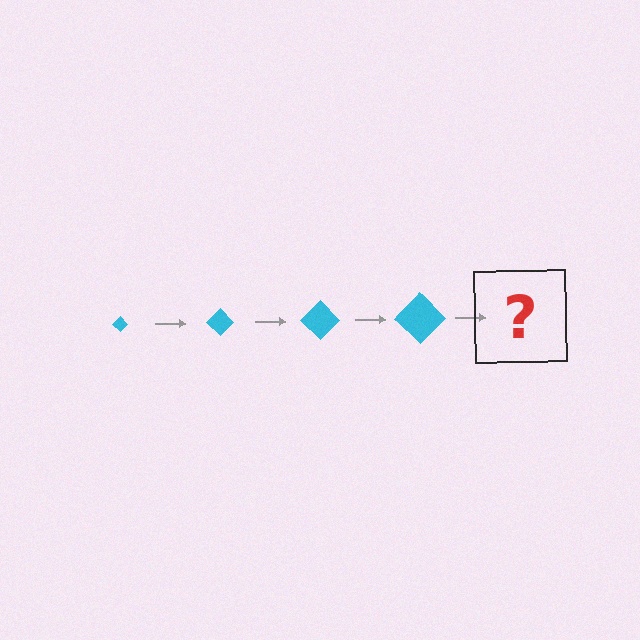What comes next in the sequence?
The next element should be a cyan diamond, larger than the previous one.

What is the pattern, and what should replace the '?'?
The pattern is that the diamond gets progressively larger each step. The '?' should be a cyan diamond, larger than the previous one.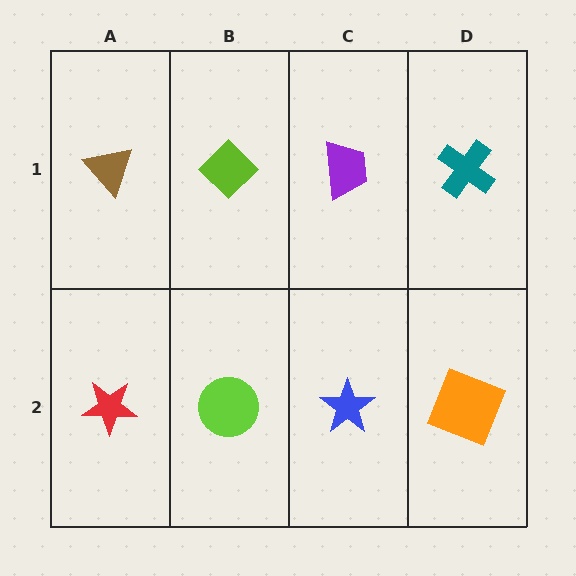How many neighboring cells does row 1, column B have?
3.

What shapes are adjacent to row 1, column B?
A lime circle (row 2, column B), a brown triangle (row 1, column A), a purple trapezoid (row 1, column C).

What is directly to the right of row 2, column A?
A lime circle.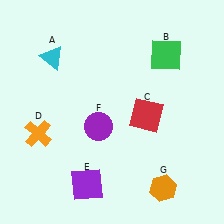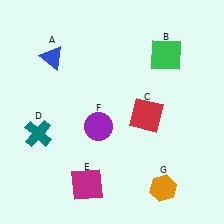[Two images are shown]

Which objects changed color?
A changed from cyan to blue. D changed from orange to teal. E changed from purple to magenta.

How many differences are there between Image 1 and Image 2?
There are 3 differences between the two images.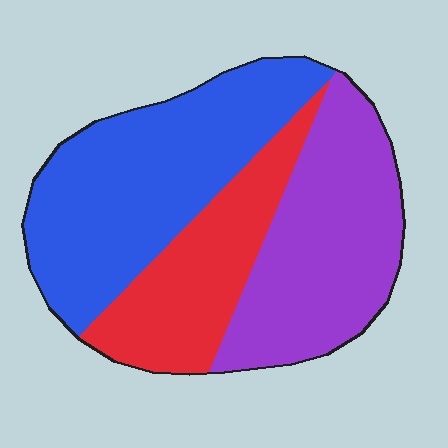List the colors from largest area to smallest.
From largest to smallest: blue, purple, red.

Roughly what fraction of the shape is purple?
Purple takes up between a third and a half of the shape.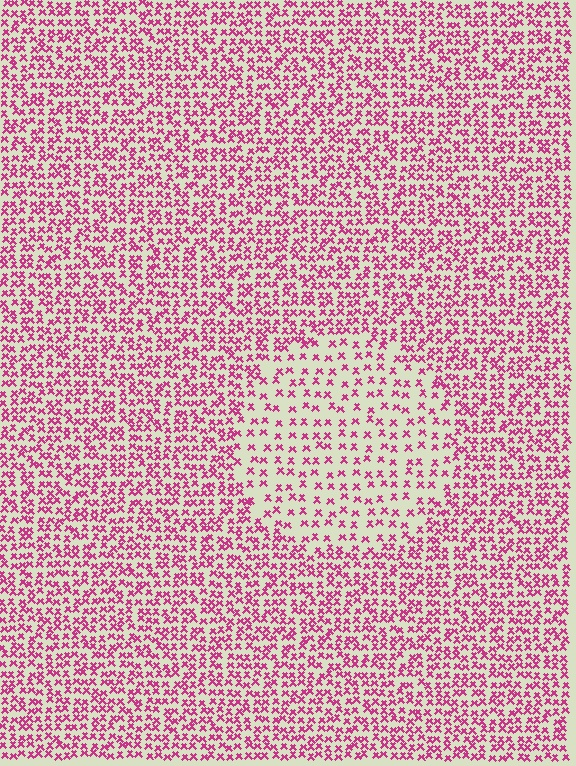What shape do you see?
I see a circle.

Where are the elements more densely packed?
The elements are more densely packed outside the circle boundary.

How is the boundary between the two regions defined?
The boundary is defined by a change in element density (approximately 2.0x ratio). All elements are the same color, size, and shape.